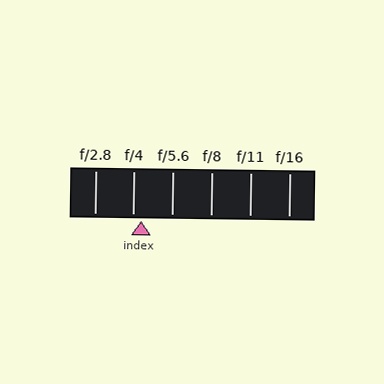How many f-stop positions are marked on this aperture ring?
There are 6 f-stop positions marked.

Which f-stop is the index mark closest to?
The index mark is closest to f/4.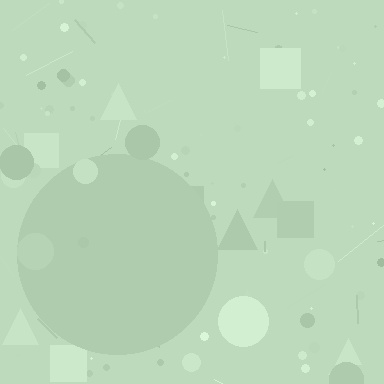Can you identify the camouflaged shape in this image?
The camouflaged shape is a circle.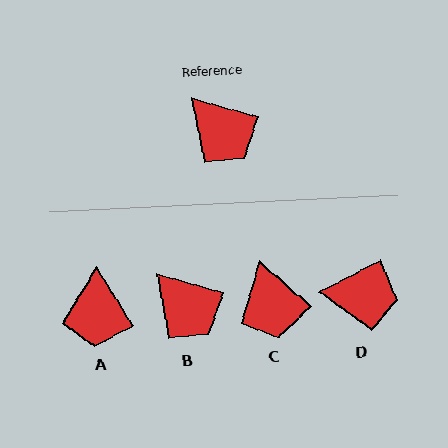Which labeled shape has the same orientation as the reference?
B.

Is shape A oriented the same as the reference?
No, it is off by about 42 degrees.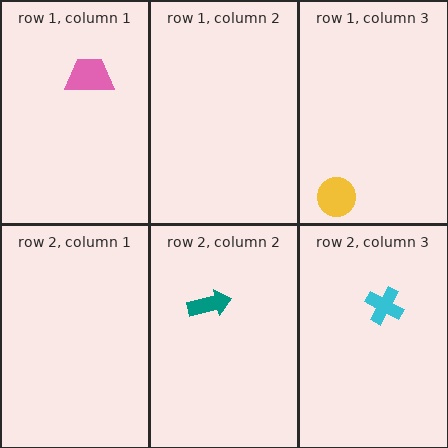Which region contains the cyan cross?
The row 2, column 3 region.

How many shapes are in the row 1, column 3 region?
1.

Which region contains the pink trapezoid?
The row 1, column 1 region.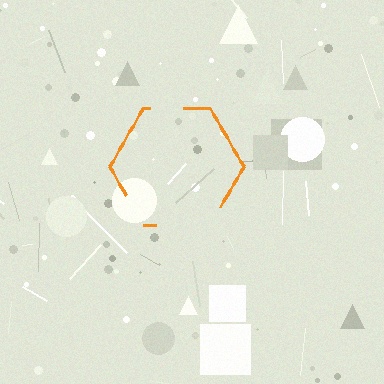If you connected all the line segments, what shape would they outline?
They would outline a hexagon.